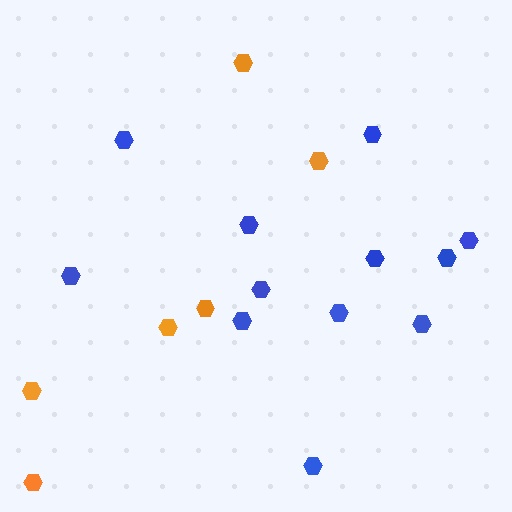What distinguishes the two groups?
There are 2 groups: one group of orange hexagons (6) and one group of blue hexagons (12).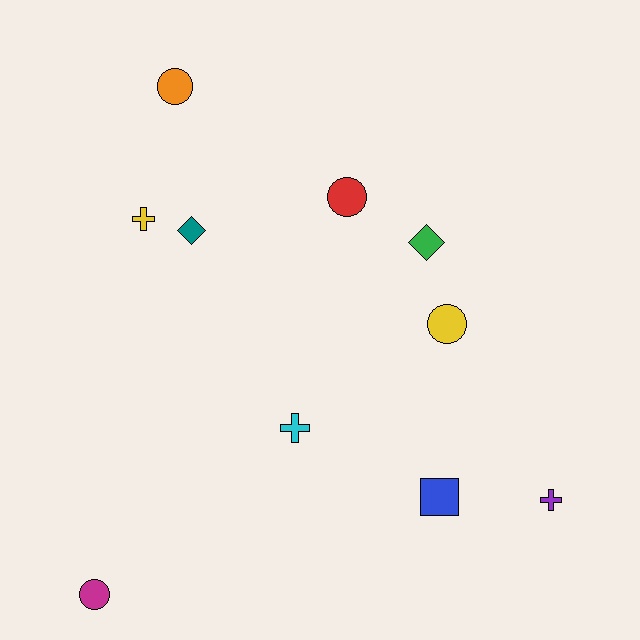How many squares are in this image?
There is 1 square.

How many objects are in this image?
There are 10 objects.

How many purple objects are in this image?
There is 1 purple object.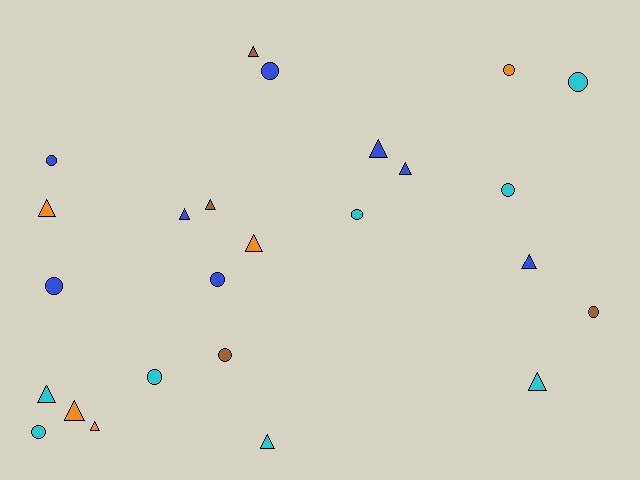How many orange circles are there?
There is 1 orange circle.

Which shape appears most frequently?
Triangle, with 13 objects.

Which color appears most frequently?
Cyan, with 8 objects.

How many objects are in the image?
There are 25 objects.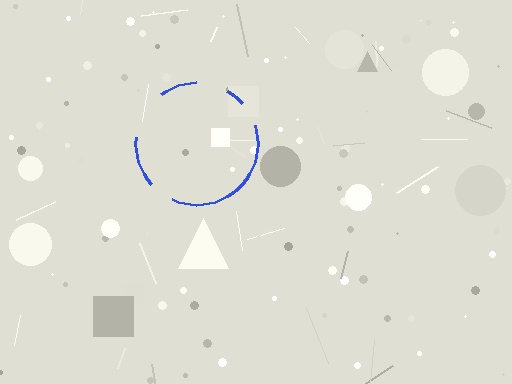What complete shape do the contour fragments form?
The contour fragments form a circle.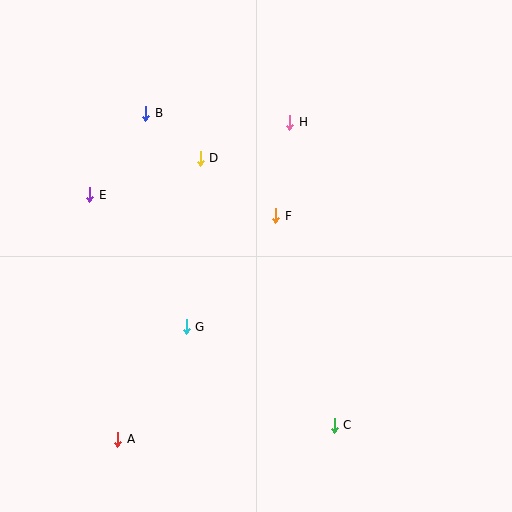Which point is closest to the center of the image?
Point F at (276, 216) is closest to the center.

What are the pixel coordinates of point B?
Point B is at (146, 113).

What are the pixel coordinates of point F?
Point F is at (276, 216).